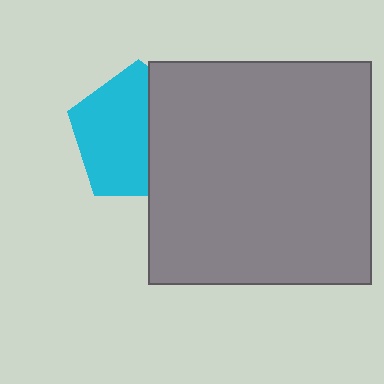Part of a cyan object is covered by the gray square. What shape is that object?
It is a pentagon.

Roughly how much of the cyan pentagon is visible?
About half of it is visible (roughly 59%).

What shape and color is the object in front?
The object in front is a gray square.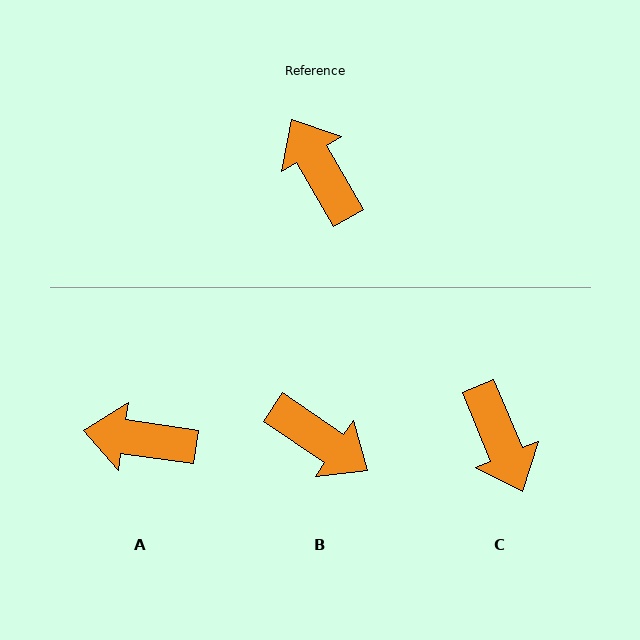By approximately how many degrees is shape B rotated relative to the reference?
Approximately 154 degrees clockwise.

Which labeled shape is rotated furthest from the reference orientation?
C, about 173 degrees away.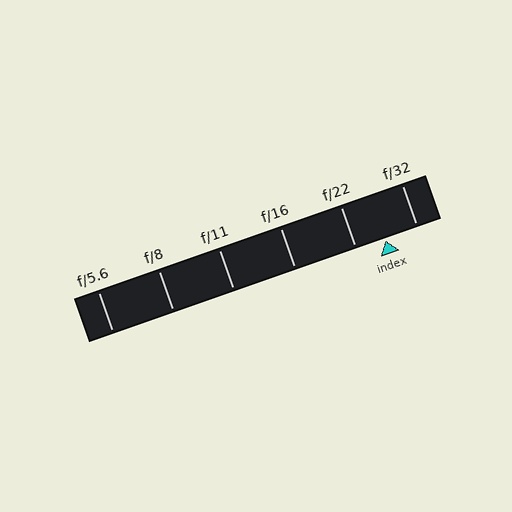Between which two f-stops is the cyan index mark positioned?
The index mark is between f/22 and f/32.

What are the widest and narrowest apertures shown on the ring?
The widest aperture shown is f/5.6 and the narrowest is f/32.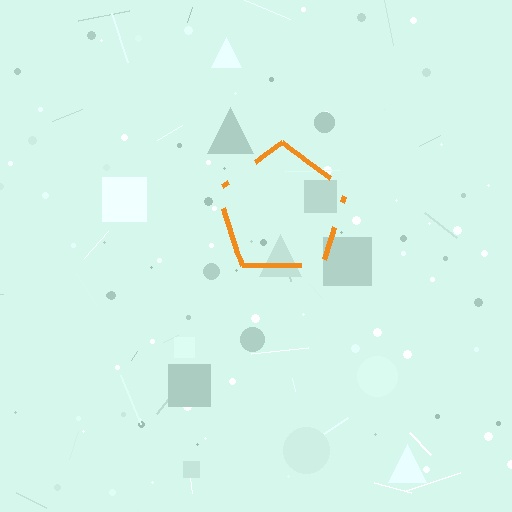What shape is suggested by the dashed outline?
The dashed outline suggests a pentagon.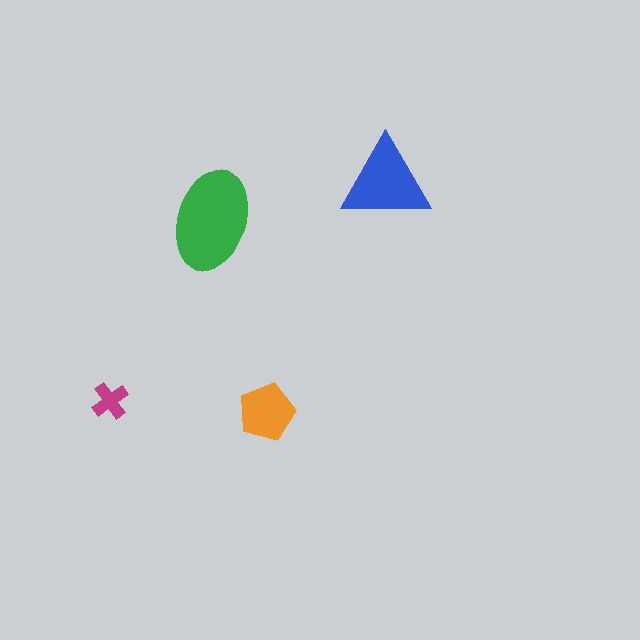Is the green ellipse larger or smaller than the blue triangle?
Larger.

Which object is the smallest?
The magenta cross.